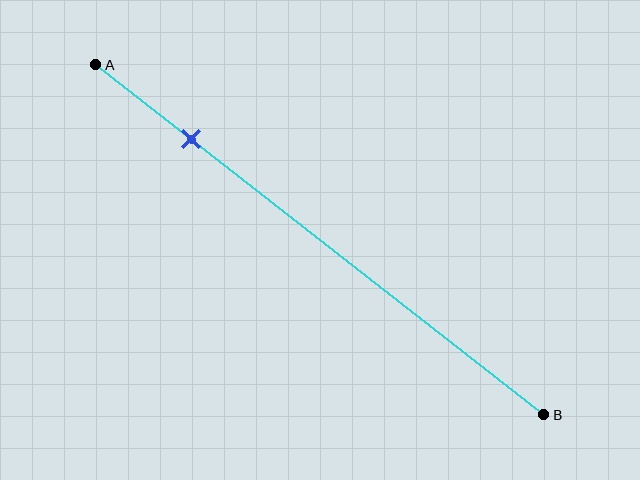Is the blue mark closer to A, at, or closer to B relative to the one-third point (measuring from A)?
The blue mark is closer to point A than the one-third point of segment AB.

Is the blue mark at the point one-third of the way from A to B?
No, the mark is at about 20% from A, not at the 33% one-third point.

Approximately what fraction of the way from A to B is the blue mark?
The blue mark is approximately 20% of the way from A to B.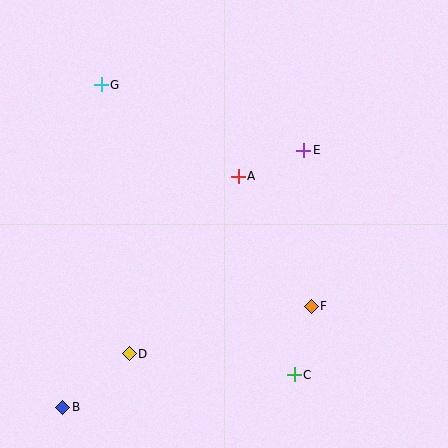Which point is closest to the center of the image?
Point A at (238, 176) is closest to the center.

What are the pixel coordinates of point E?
Point E is at (304, 150).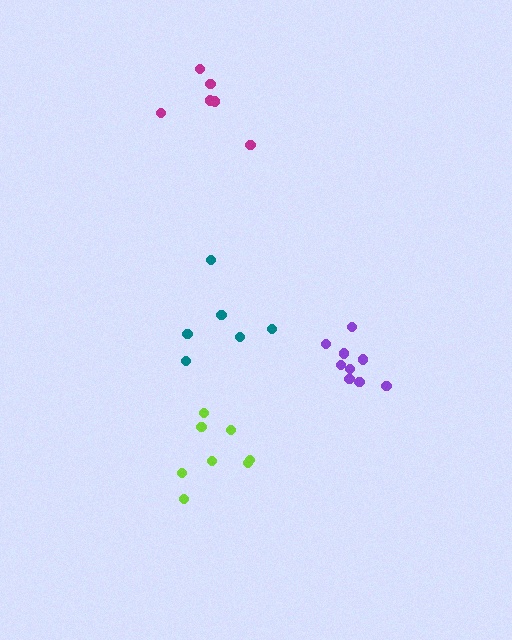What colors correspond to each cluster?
The clusters are colored: purple, teal, lime, magenta.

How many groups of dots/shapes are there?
There are 4 groups.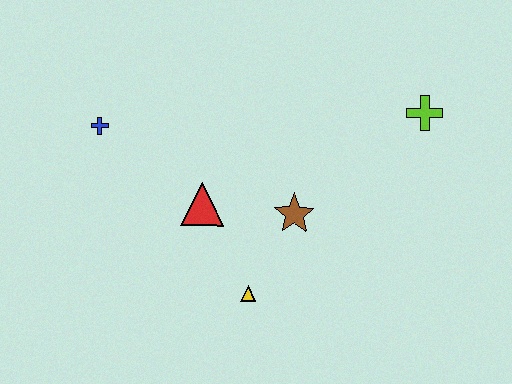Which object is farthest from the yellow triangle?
The lime cross is farthest from the yellow triangle.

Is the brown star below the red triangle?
Yes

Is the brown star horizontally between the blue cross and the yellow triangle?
No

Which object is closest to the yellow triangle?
The brown star is closest to the yellow triangle.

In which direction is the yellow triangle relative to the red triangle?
The yellow triangle is below the red triangle.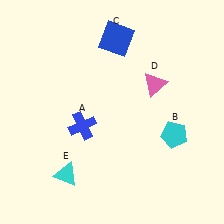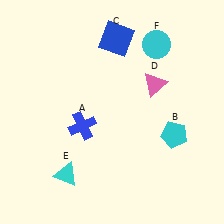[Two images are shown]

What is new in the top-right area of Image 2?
A cyan circle (F) was added in the top-right area of Image 2.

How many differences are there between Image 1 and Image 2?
There is 1 difference between the two images.